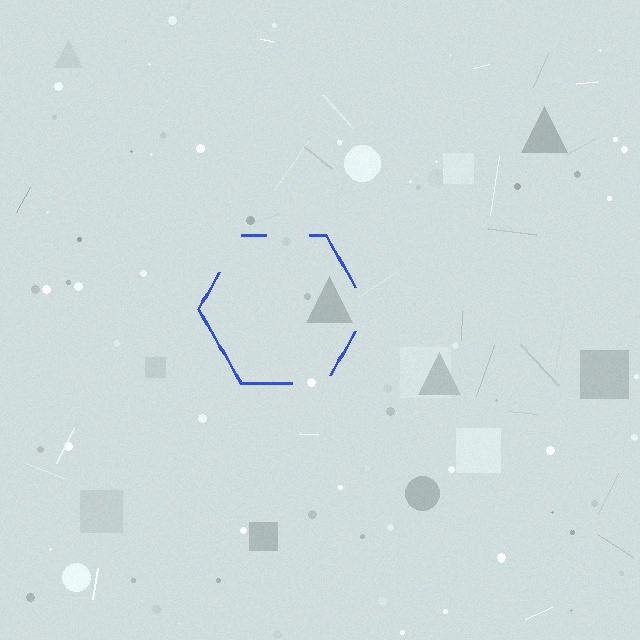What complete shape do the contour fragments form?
The contour fragments form a hexagon.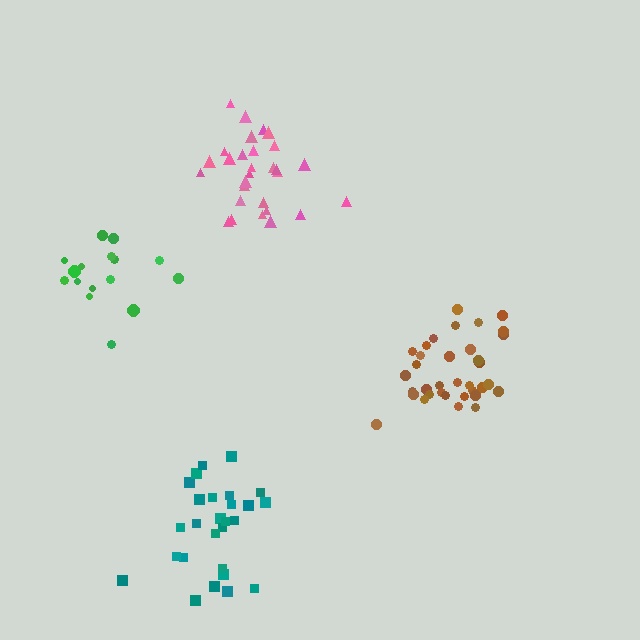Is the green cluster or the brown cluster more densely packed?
Brown.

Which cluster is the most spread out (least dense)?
Green.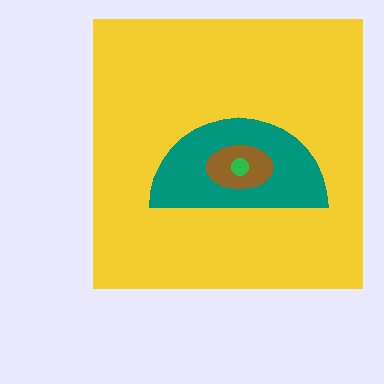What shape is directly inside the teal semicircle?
The brown ellipse.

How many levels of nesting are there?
4.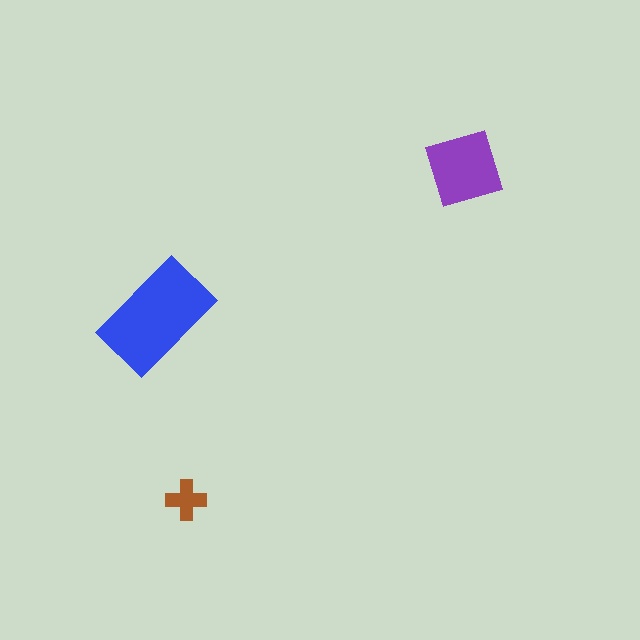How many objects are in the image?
There are 3 objects in the image.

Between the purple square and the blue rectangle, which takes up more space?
The blue rectangle.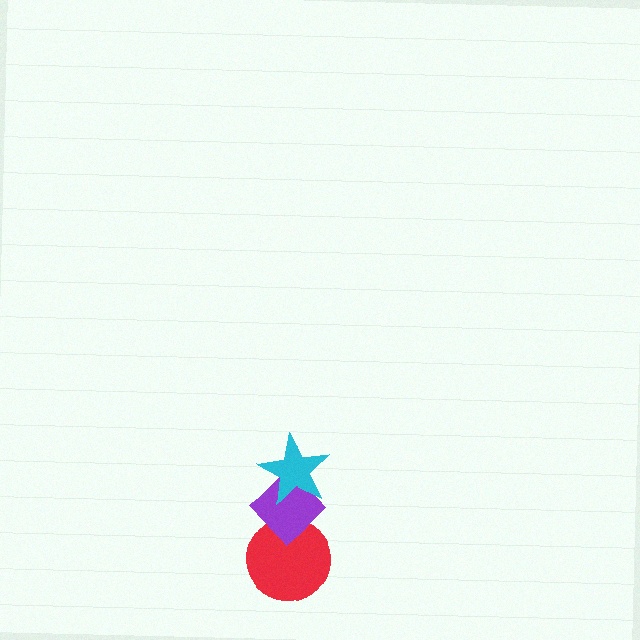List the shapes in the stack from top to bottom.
From top to bottom: the cyan star, the purple diamond, the red circle.